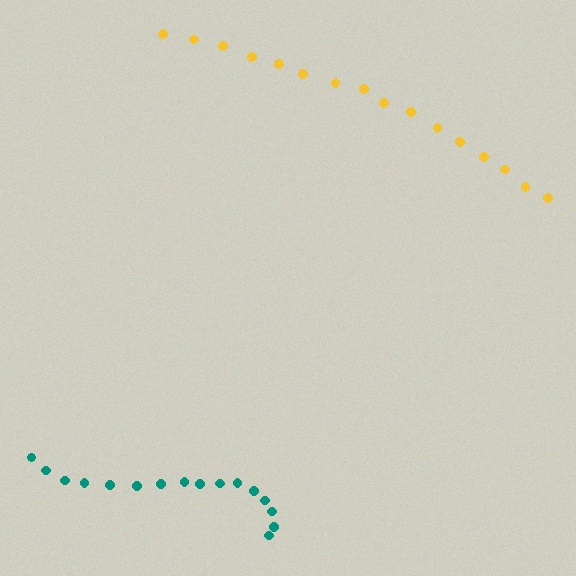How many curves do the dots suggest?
There are 2 distinct paths.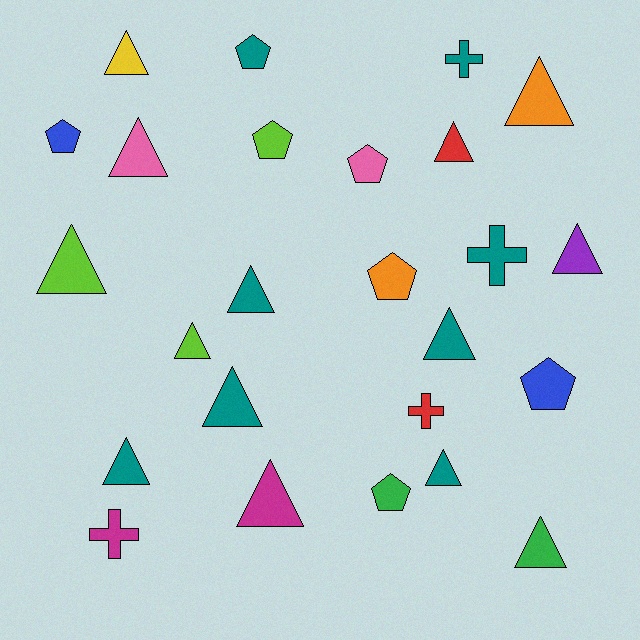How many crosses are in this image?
There are 4 crosses.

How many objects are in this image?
There are 25 objects.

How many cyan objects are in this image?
There are no cyan objects.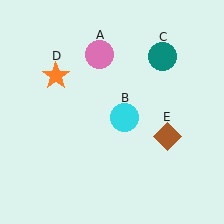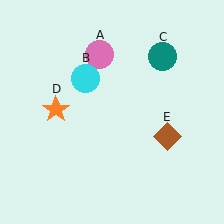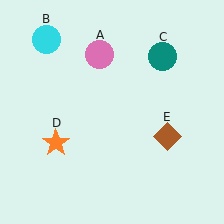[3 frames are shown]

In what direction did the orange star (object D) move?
The orange star (object D) moved down.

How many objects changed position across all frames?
2 objects changed position: cyan circle (object B), orange star (object D).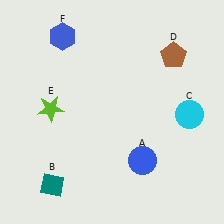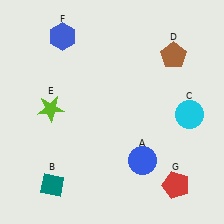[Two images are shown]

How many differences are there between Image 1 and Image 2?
There is 1 difference between the two images.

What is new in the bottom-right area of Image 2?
A red pentagon (G) was added in the bottom-right area of Image 2.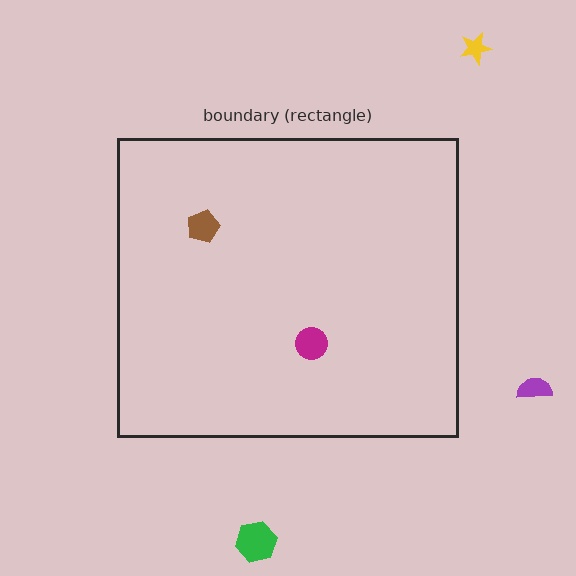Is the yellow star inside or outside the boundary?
Outside.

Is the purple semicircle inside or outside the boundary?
Outside.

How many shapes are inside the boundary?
2 inside, 3 outside.